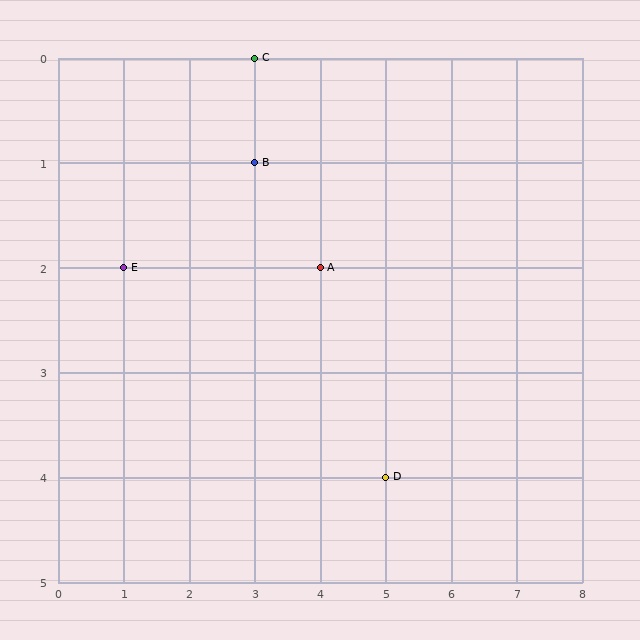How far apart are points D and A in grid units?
Points D and A are 1 column and 2 rows apart (about 2.2 grid units diagonally).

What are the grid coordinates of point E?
Point E is at grid coordinates (1, 2).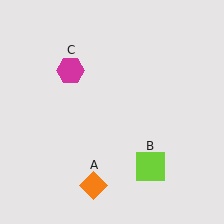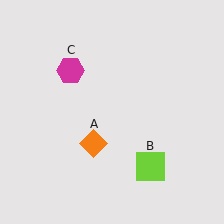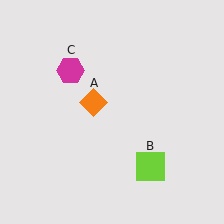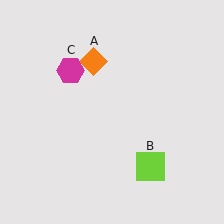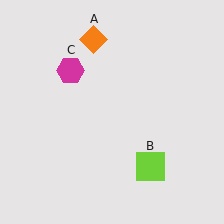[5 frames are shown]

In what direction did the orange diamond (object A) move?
The orange diamond (object A) moved up.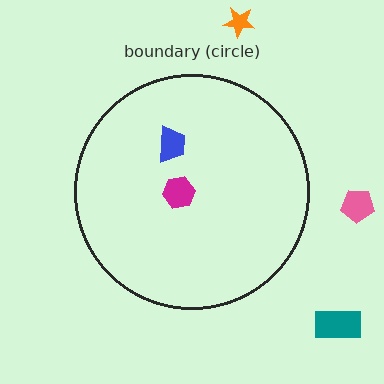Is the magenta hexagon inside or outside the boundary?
Inside.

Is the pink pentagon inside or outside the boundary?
Outside.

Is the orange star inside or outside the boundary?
Outside.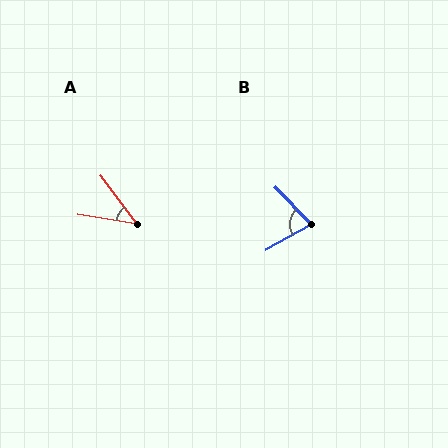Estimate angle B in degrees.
Approximately 75 degrees.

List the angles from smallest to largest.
A (44°), B (75°).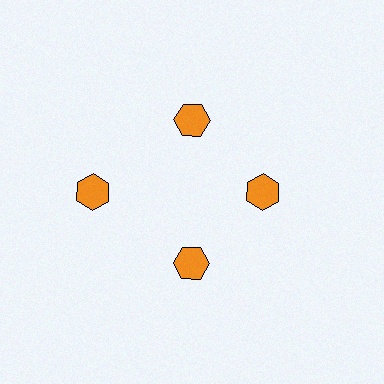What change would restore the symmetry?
The symmetry would be restored by moving it inward, back onto the ring so that all 4 hexagons sit at equal angles and equal distance from the center.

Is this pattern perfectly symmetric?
No. The 4 orange hexagons are arranged in a ring, but one element near the 9 o'clock position is pushed outward from the center, breaking the 4-fold rotational symmetry.